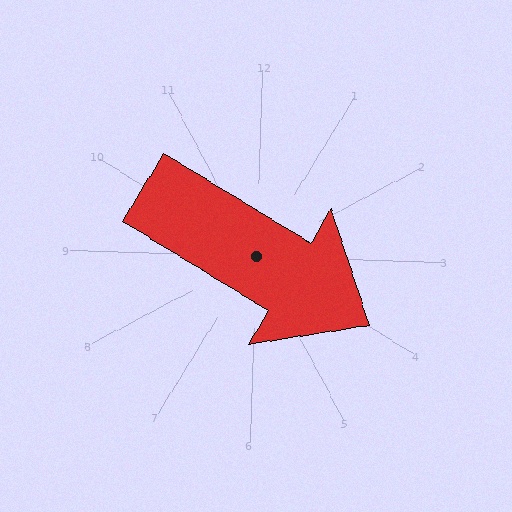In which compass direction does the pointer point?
Southeast.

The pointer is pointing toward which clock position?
Roughly 4 o'clock.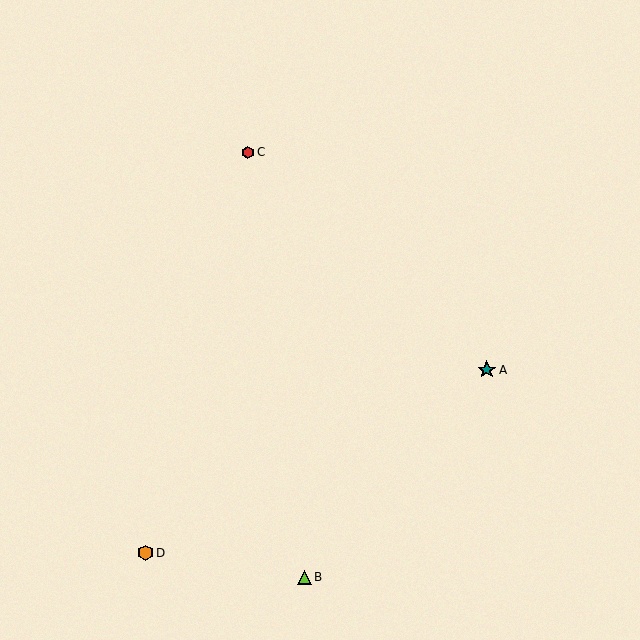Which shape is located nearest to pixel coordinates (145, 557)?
The orange hexagon (labeled D) at (145, 553) is nearest to that location.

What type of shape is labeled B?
Shape B is a lime triangle.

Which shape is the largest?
The teal star (labeled A) is the largest.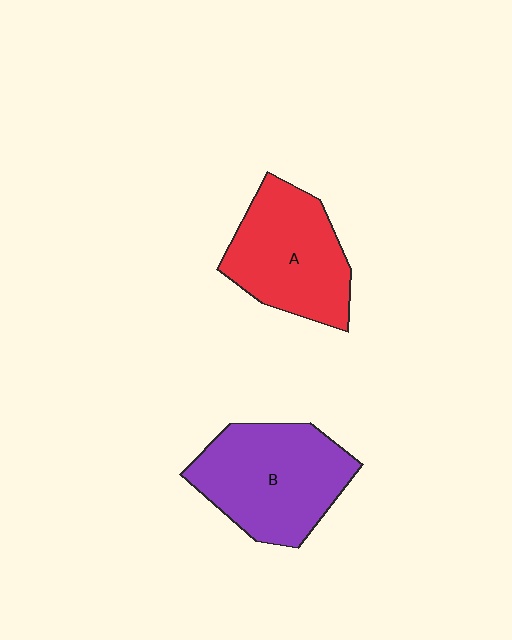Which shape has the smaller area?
Shape A (red).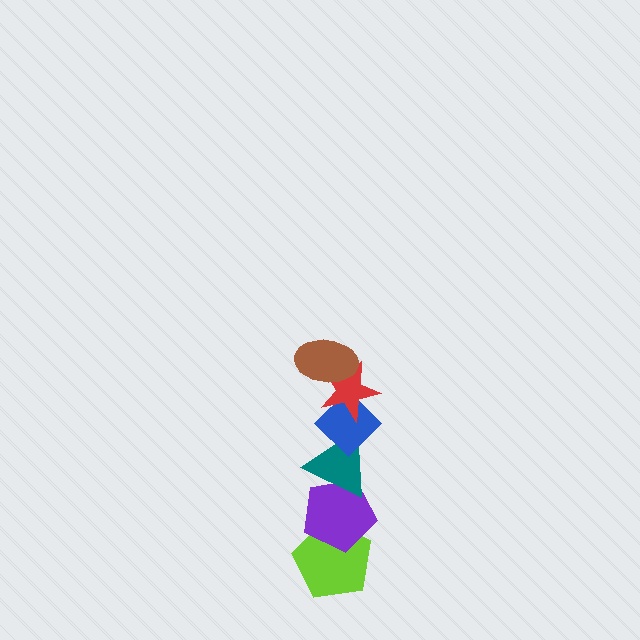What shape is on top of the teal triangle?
The blue diamond is on top of the teal triangle.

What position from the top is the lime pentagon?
The lime pentagon is 6th from the top.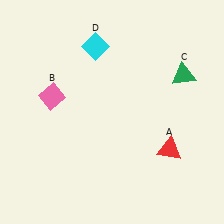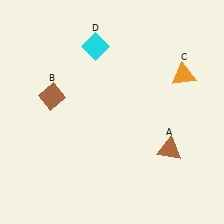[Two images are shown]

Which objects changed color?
A changed from red to brown. B changed from pink to brown. C changed from green to orange.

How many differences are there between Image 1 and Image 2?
There are 3 differences between the two images.